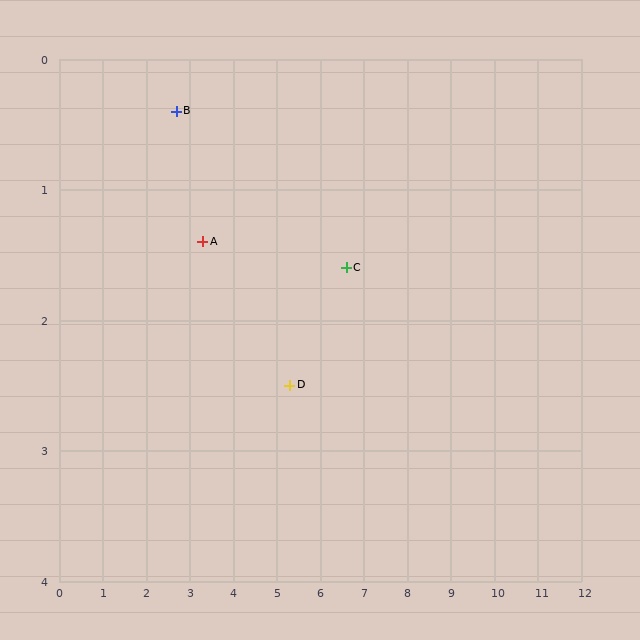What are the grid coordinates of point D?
Point D is at approximately (5.3, 2.5).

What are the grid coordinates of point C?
Point C is at approximately (6.6, 1.6).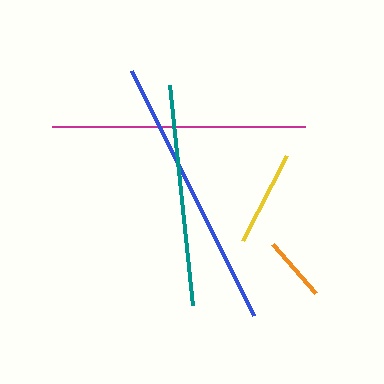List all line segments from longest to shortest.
From longest to shortest: blue, magenta, teal, yellow, orange.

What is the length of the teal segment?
The teal segment is approximately 221 pixels long.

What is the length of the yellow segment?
The yellow segment is approximately 96 pixels long.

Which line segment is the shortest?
The orange line is the shortest at approximately 66 pixels.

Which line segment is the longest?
The blue line is the longest at approximately 274 pixels.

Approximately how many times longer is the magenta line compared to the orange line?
The magenta line is approximately 3.9 times the length of the orange line.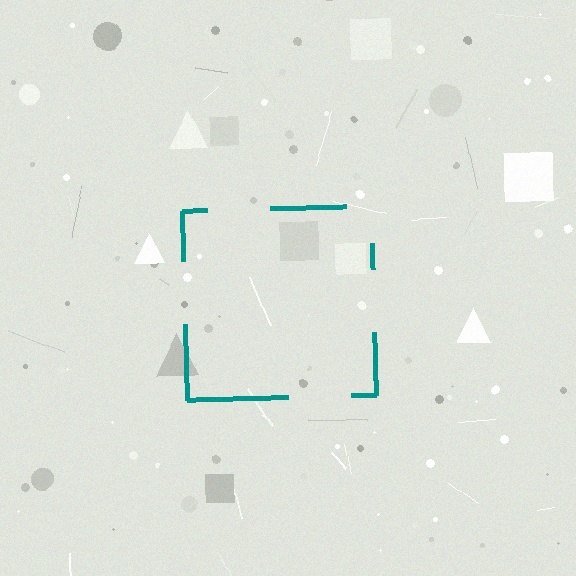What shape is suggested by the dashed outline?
The dashed outline suggests a square.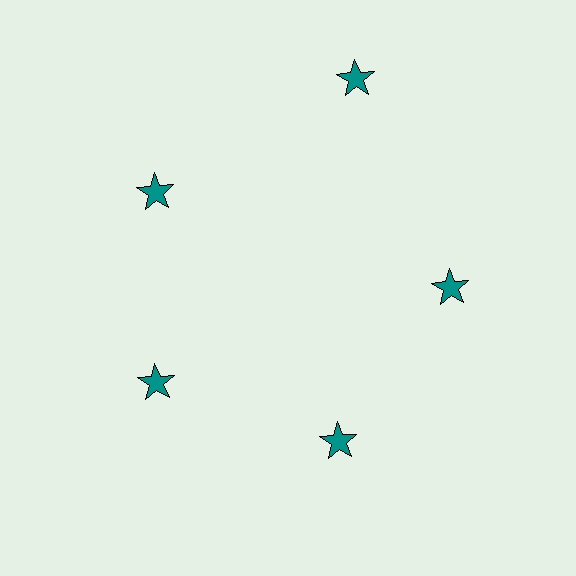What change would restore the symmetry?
The symmetry would be restored by moving it inward, back onto the ring so that all 5 stars sit at equal angles and equal distance from the center.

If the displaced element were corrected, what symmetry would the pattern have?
It would have 5-fold rotational symmetry — the pattern would map onto itself every 72 degrees.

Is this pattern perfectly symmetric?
No. The 5 teal stars are arranged in a ring, but one element near the 1 o'clock position is pushed outward from the center, breaking the 5-fold rotational symmetry.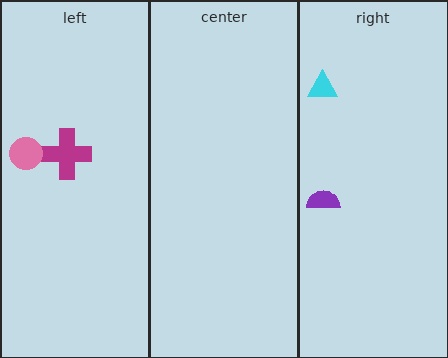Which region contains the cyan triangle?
The right region.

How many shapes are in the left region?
2.